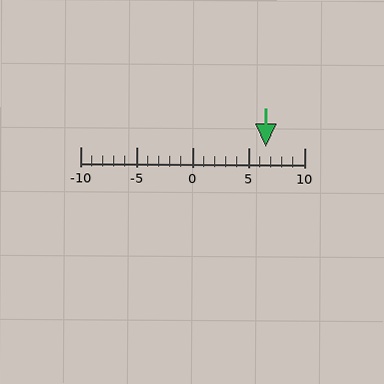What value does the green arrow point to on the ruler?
The green arrow points to approximately 7.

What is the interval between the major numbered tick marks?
The major tick marks are spaced 5 units apart.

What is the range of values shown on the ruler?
The ruler shows values from -10 to 10.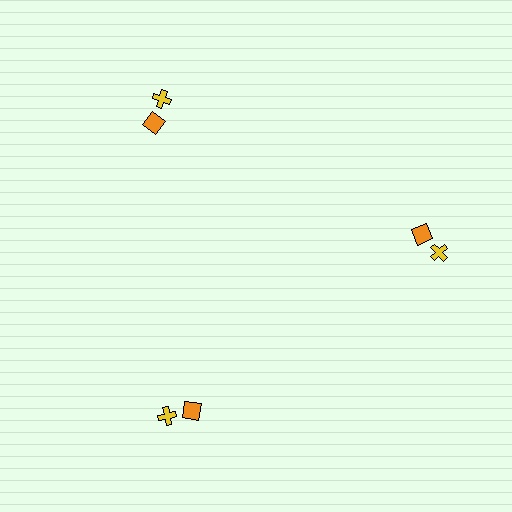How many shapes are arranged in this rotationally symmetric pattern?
There are 6 shapes, arranged in 3 groups of 2.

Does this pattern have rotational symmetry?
Yes, this pattern has 3-fold rotational symmetry. It looks the same after rotating 120 degrees around the center.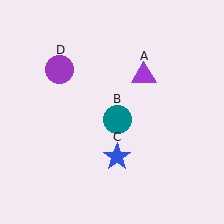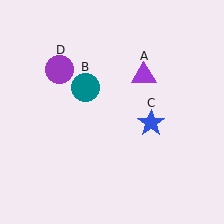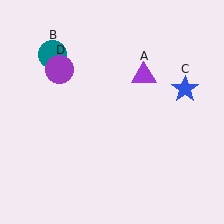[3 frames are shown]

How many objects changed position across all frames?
2 objects changed position: teal circle (object B), blue star (object C).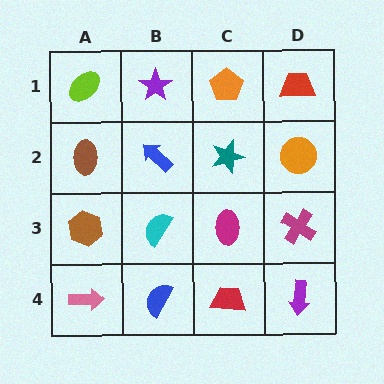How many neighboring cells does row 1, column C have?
3.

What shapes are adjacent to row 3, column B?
A blue arrow (row 2, column B), a blue semicircle (row 4, column B), a brown hexagon (row 3, column A), a magenta ellipse (row 3, column C).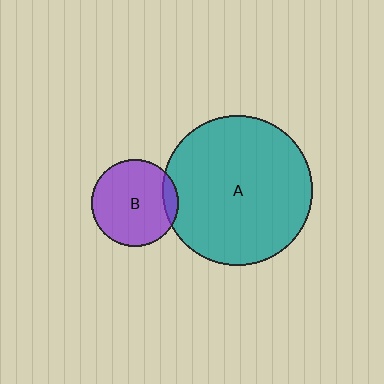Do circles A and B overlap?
Yes.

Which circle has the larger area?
Circle A (teal).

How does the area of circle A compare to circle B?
Approximately 3.0 times.